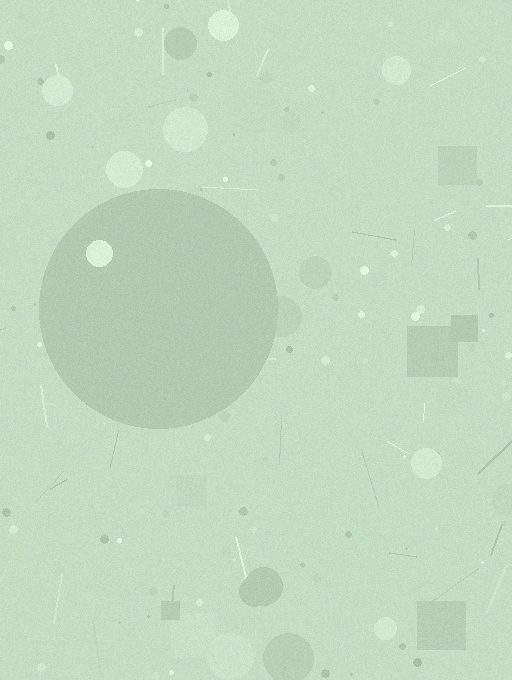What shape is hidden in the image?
A circle is hidden in the image.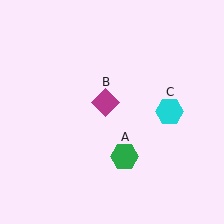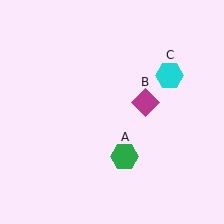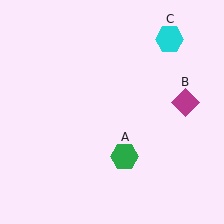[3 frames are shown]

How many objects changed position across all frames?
2 objects changed position: magenta diamond (object B), cyan hexagon (object C).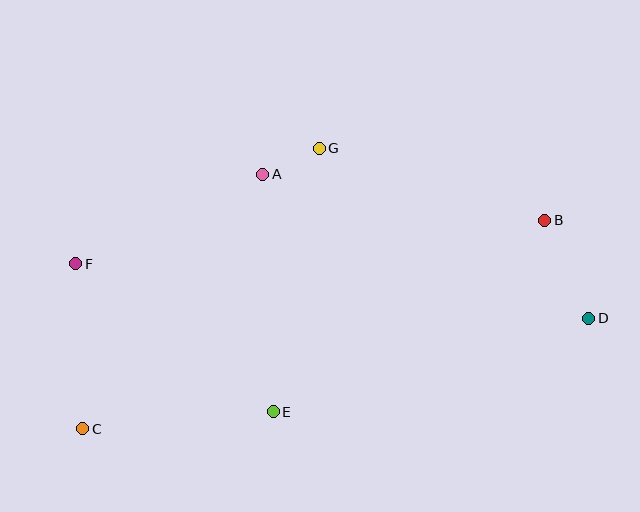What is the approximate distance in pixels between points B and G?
The distance between B and G is approximately 237 pixels.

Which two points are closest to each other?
Points A and G are closest to each other.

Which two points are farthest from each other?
Points C and D are farthest from each other.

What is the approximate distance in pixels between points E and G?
The distance between E and G is approximately 267 pixels.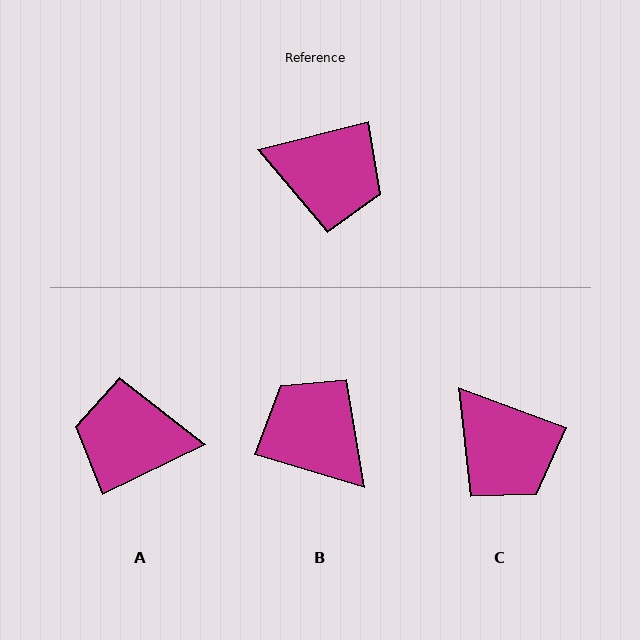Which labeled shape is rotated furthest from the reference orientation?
A, about 168 degrees away.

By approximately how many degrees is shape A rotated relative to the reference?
Approximately 168 degrees clockwise.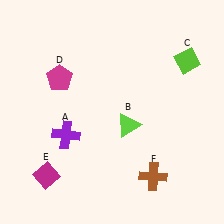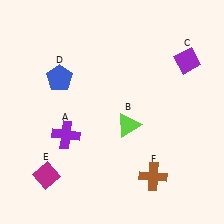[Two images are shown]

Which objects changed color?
C changed from lime to purple. D changed from magenta to blue.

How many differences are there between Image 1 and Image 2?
There are 2 differences between the two images.